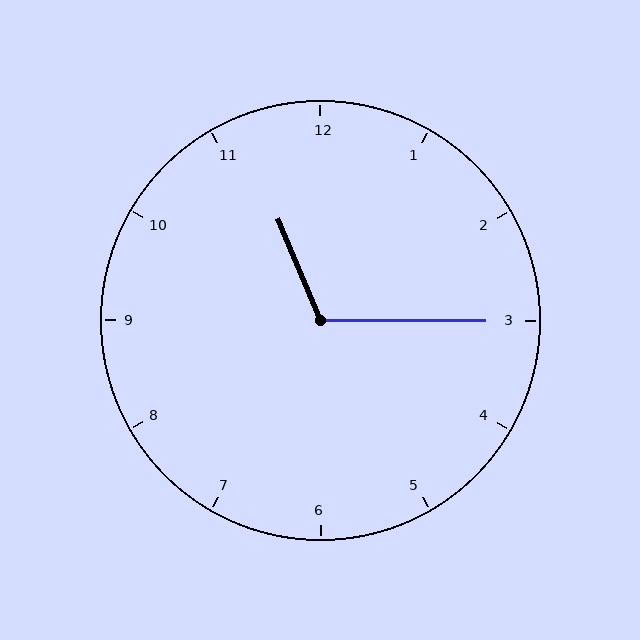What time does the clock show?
11:15.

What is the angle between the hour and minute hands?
Approximately 112 degrees.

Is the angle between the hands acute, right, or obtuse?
It is obtuse.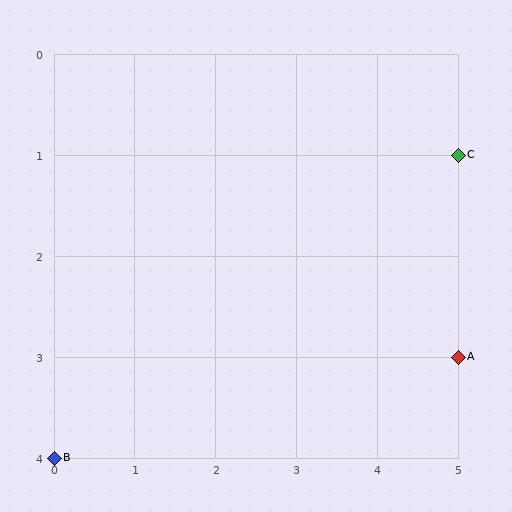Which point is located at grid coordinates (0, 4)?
Point B is at (0, 4).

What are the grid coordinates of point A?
Point A is at grid coordinates (5, 3).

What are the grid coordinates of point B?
Point B is at grid coordinates (0, 4).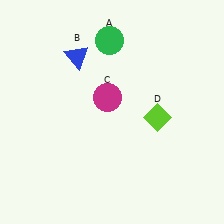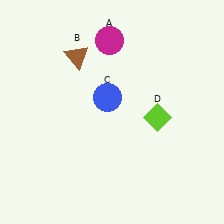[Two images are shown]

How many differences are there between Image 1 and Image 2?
There are 3 differences between the two images.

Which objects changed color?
A changed from green to magenta. B changed from blue to brown. C changed from magenta to blue.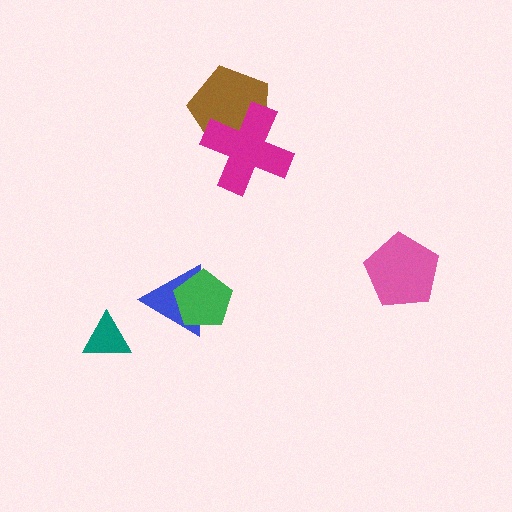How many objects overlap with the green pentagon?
1 object overlaps with the green pentagon.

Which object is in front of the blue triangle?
The green pentagon is in front of the blue triangle.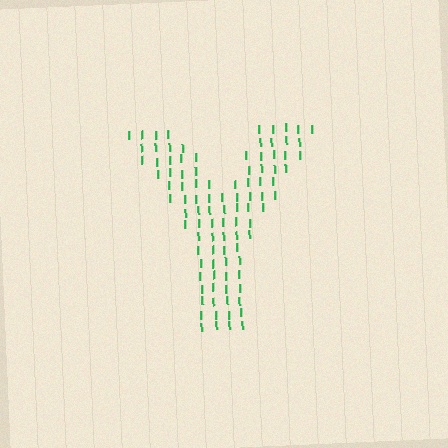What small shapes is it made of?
It is made of small letter I's.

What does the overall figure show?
The overall figure shows the letter Y.